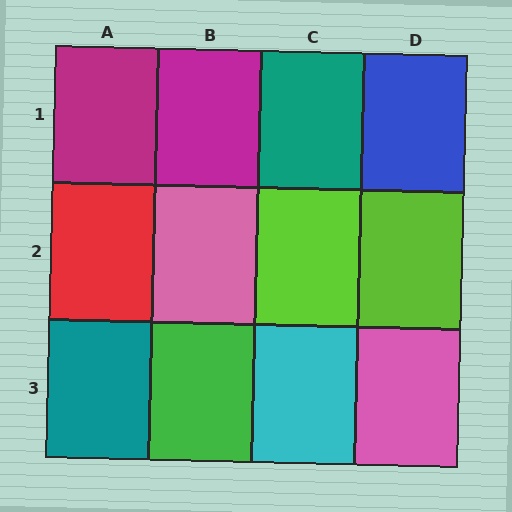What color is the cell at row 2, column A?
Red.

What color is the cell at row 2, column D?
Lime.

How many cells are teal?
2 cells are teal.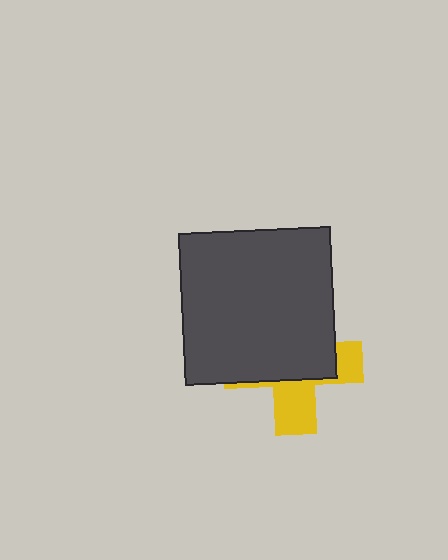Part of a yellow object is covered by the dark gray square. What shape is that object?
It is a cross.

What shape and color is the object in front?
The object in front is a dark gray square.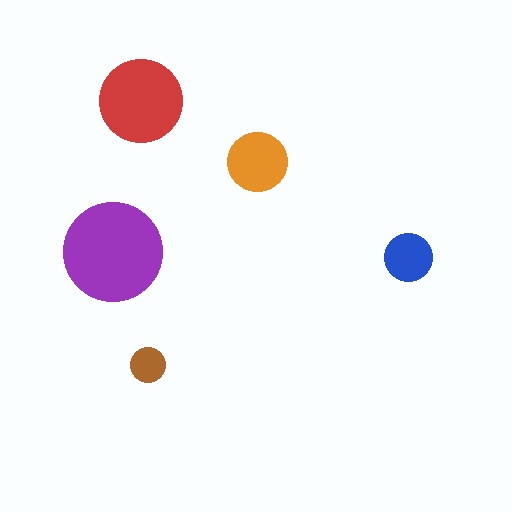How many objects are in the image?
There are 5 objects in the image.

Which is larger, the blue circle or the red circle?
The red one.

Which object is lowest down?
The brown circle is bottommost.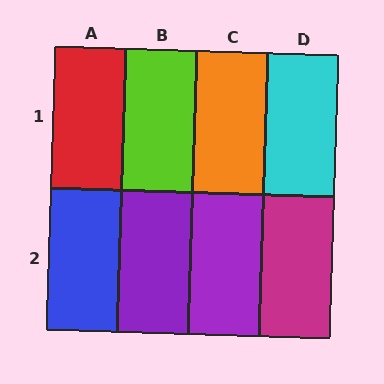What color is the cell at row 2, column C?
Purple.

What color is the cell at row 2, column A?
Blue.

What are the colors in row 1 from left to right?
Red, lime, orange, cyan.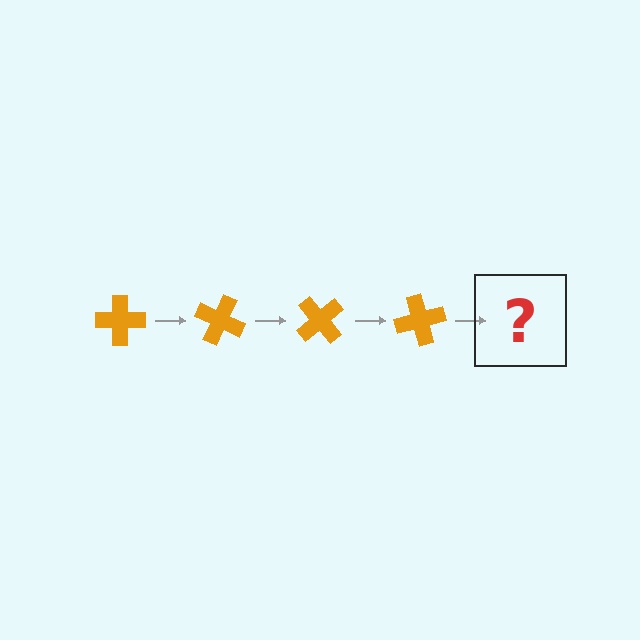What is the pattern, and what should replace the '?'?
The pattern is that the cross rotates 25 degrees each step. The '?' should be an orange cross rotated 100 degrees.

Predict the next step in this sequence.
The next step is an orange cross rotated 100 degrees.